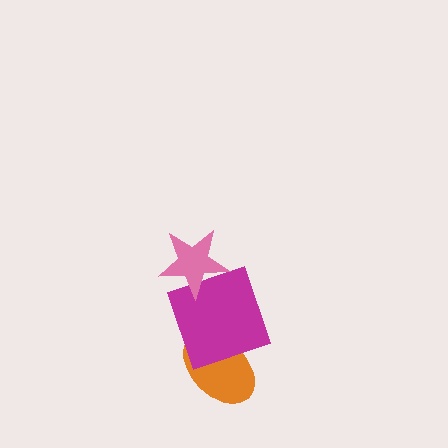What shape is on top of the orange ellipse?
The magenta square is on top of the orange ellipse.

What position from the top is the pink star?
The pink star is 1st from the top.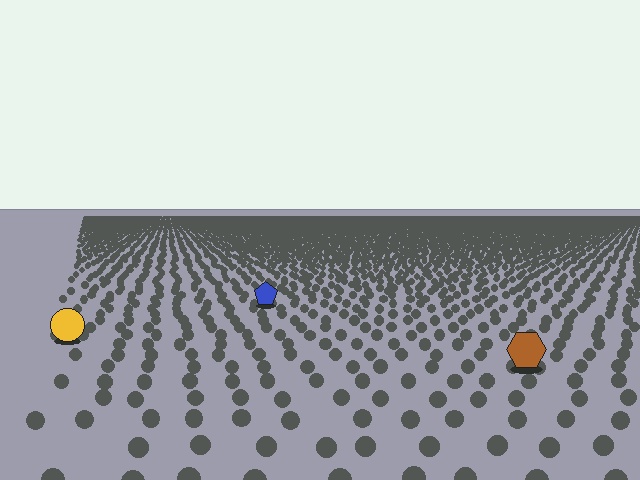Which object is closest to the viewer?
The brown hexagon is closest. The texture marks near it are larger and more spread out.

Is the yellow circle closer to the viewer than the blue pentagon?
Yes. The yellow circle is closer — you can tell from the texture gradient: the ground texture is coarser near it.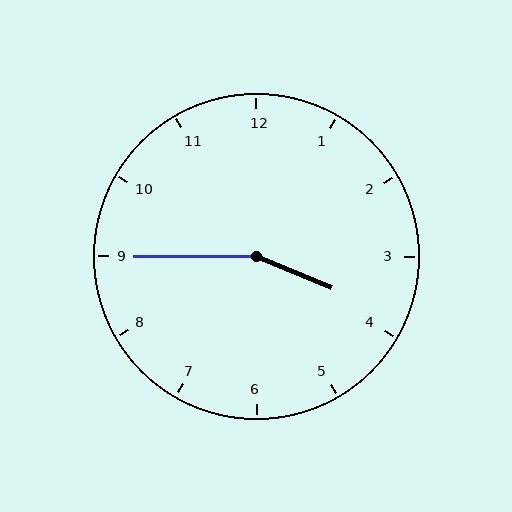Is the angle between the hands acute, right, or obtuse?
It is obtuse.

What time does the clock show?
3:45.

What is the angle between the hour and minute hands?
Approximately 158 degrees.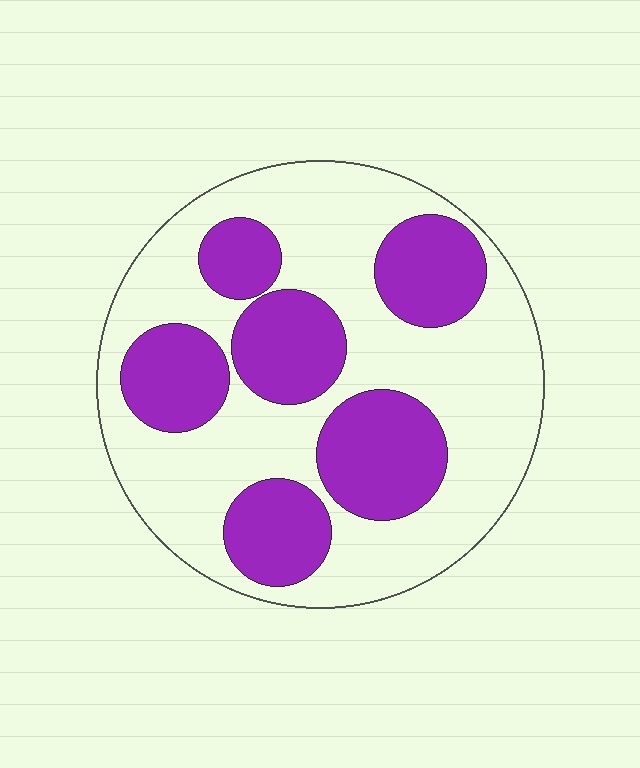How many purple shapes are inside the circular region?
6.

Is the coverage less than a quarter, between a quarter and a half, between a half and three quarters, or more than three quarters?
Between a quarter and a half.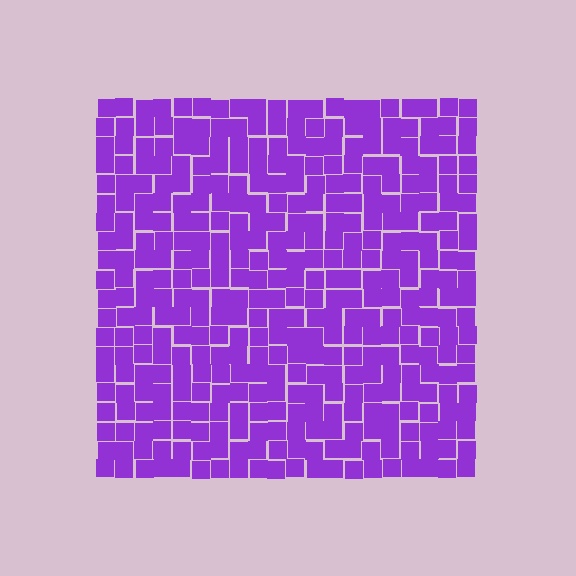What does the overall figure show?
The overall figure shows a square.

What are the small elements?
The small elements are squares.